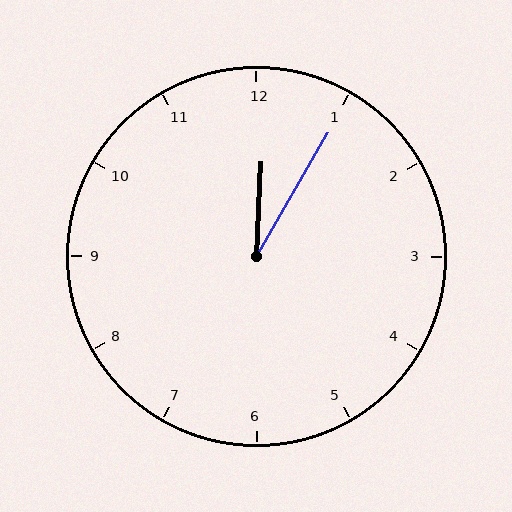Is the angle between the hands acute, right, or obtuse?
It is acute.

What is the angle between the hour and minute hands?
Approximately 28 degrees.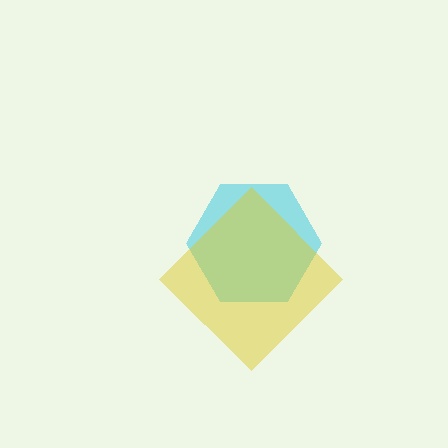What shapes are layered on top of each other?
The layered shapes are: a cyan hexagon, a yellow diamond.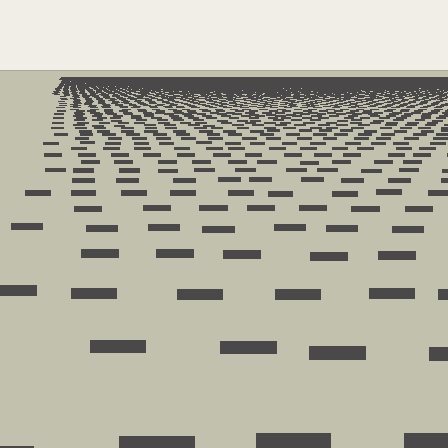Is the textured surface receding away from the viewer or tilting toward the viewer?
The surface is receding away from the viewer. Texture elements get smaller and denser toward the top.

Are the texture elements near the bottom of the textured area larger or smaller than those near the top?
Larger. Near the bottom, elements are closer to the viewer and appear at a bigger on-screen size.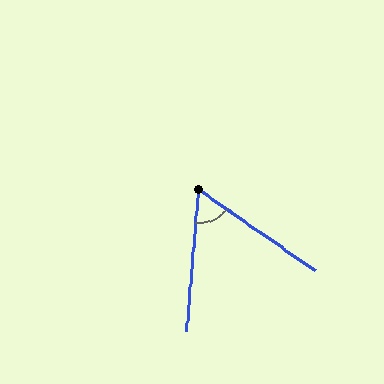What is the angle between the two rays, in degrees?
Approximately 60 degrees.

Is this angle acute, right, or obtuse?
It is acute.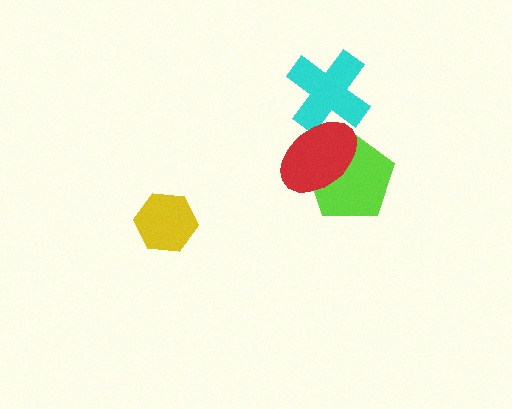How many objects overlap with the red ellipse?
2 objects overlap with the red ellipse.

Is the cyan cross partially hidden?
Yes, it is partially covered by another shape.